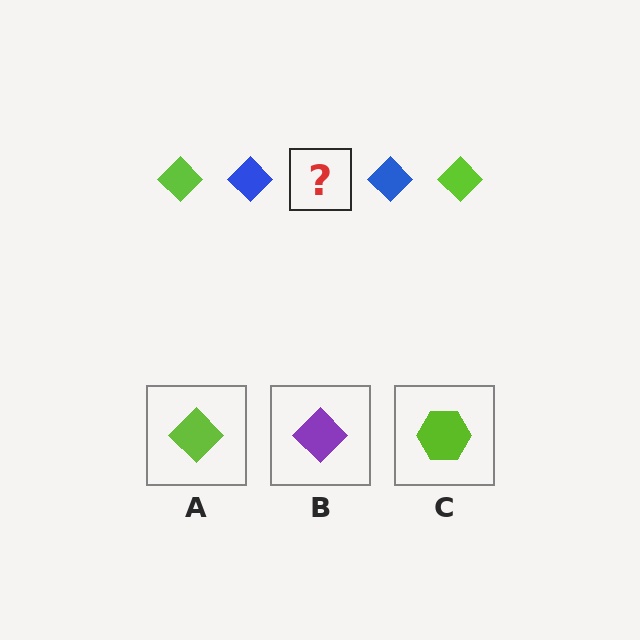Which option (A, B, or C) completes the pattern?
A.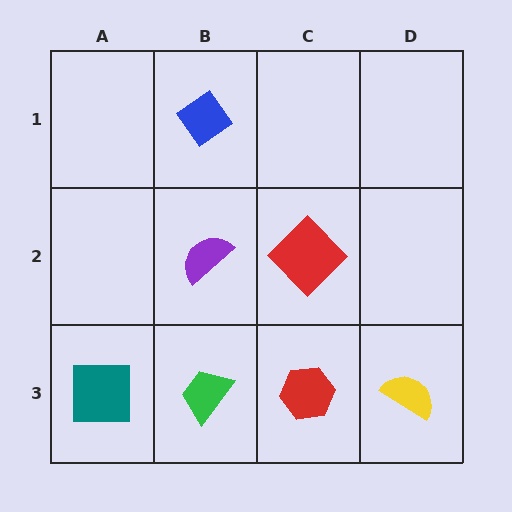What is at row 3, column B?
A green trapezoid.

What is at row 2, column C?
A red diamond.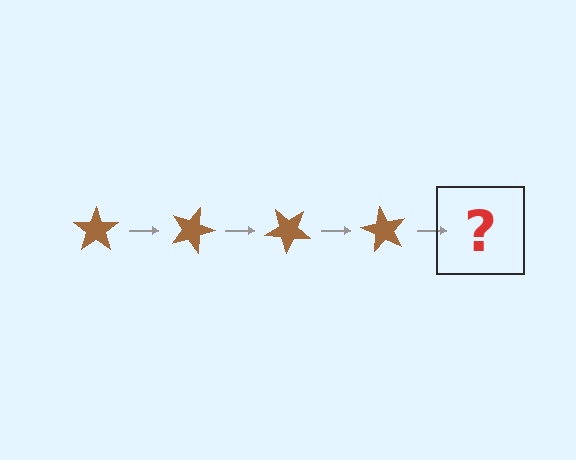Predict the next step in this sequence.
The next step is a brown star rotated 80 degrees.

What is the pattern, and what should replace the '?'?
The pattern is that the star rotates 20 degrees each step. The '?' should be a brown star rotated 80 degrees.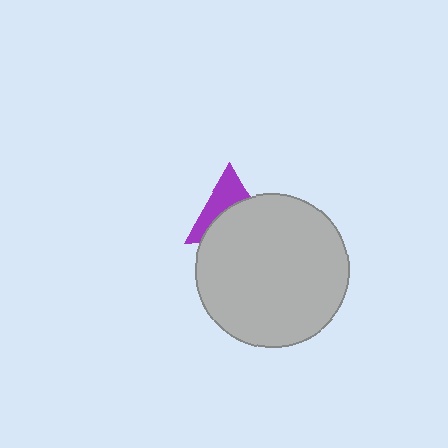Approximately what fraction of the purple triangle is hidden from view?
Roughly 57% of the purple triangle is hidden behind the light gray circle.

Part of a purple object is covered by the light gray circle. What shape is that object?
It is a triangle.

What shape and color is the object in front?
The object in front is a light gray circle.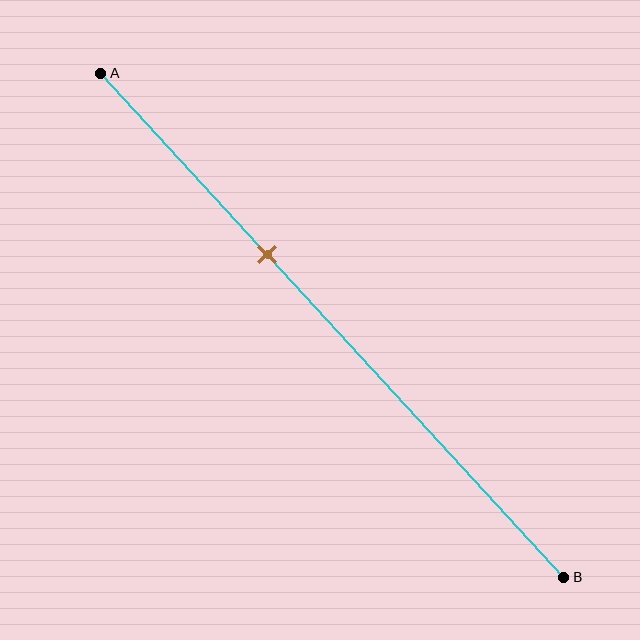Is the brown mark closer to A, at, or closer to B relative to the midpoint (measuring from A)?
The brown mark is closer to point A than the midpoint of segment AB.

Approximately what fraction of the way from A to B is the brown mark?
The brown mark is approximately 35% of the way from A to B.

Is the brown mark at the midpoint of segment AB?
No, the mark is at about 35% from A, not at the 50% midpoint.